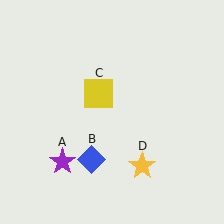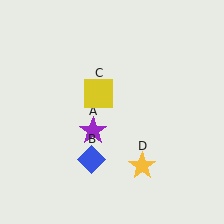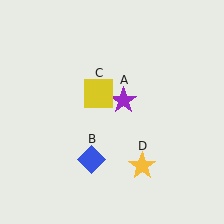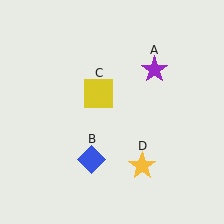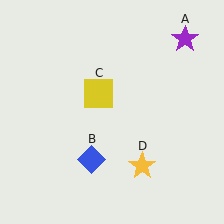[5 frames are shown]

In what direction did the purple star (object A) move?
The purple star (object A) moved up and to the right.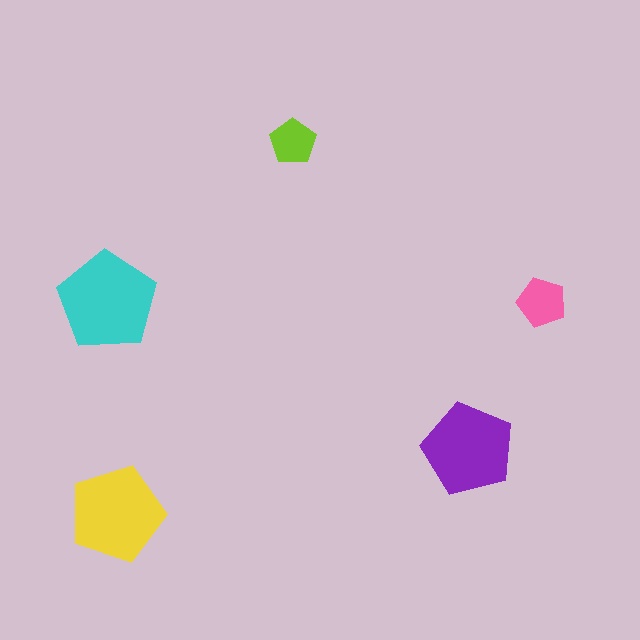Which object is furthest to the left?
The cyan pentagon is leftmost.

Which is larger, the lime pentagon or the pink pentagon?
The pink one.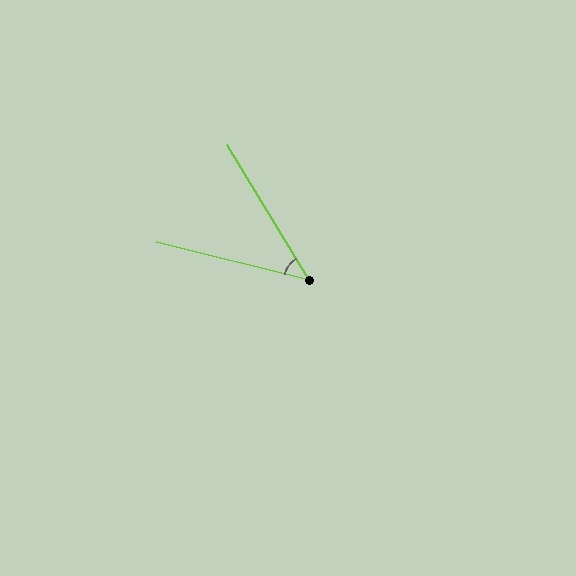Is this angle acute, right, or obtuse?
It is acute.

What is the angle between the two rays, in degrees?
Approximately 45 degrees.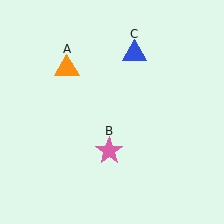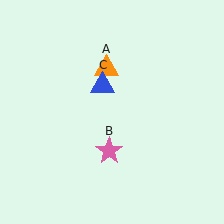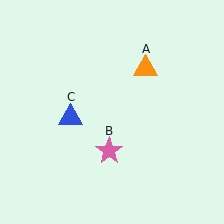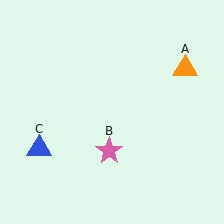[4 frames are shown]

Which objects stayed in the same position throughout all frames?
Pink star (object B) remained stationary.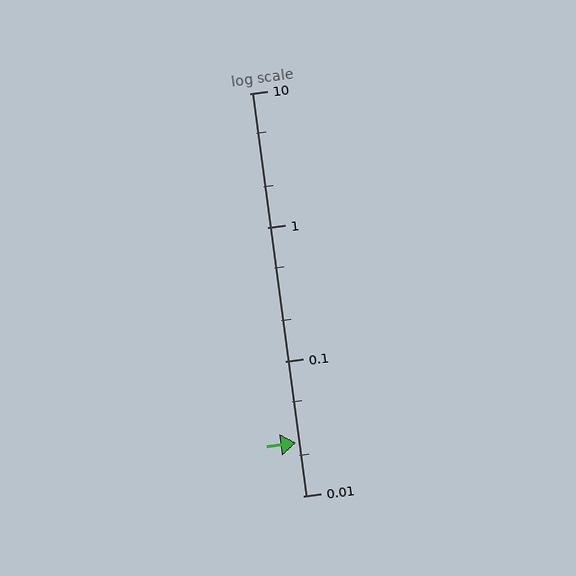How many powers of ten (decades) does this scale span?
The scale spans 3 decades, from 0.01 to 10.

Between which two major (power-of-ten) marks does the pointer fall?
The pointer is between 0.01 and 0.1.